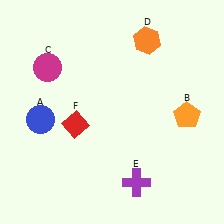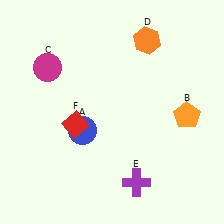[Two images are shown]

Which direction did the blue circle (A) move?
The blue circle (A) moved right.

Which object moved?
The blue circle (A) moved right.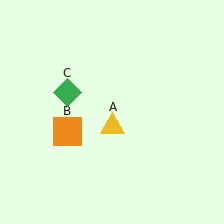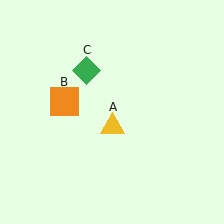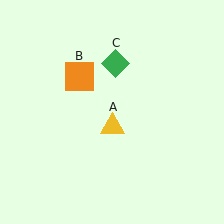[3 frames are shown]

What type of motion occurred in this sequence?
The orange square (object B), green diamond (object C) rotated clockwise around the center of the scene.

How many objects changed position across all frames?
2 objects changed position: orange square (object B), green diamond (object C).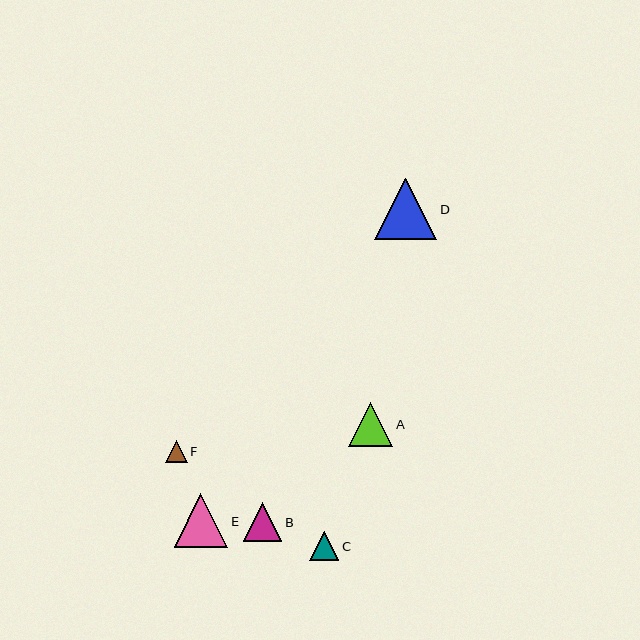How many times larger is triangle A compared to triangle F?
Triangle A is approximately 2.0 times the size of triangle F.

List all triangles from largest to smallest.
From largest to smallest: D, E, A, B, C, F.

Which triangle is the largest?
Triangle D is the largest with a size of approximately 62 pixels.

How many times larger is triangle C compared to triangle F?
Triangle C is approximately 1.3 times the size of triangle F.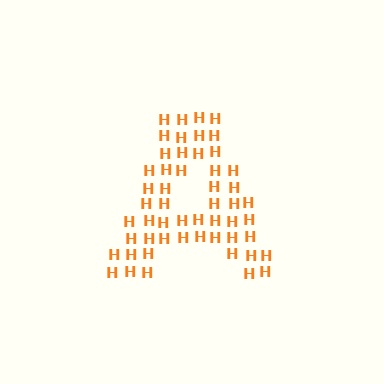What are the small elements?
The small elements are letter H's.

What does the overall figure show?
The overall figure shows the letter A.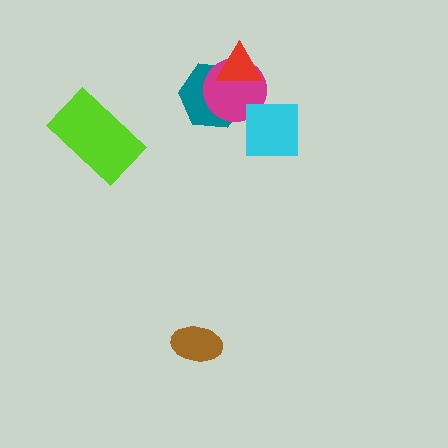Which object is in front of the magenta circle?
The red triangle is in front of the magenta circle.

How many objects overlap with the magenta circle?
2 objects overlap with the magenta circle.